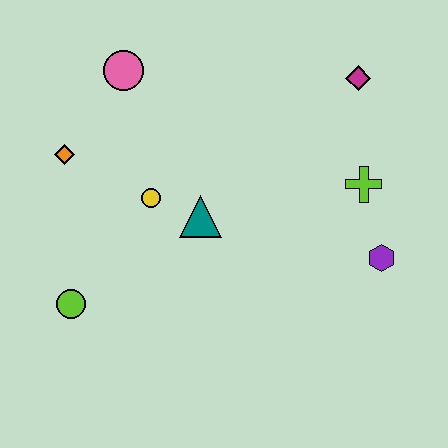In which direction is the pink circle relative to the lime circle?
The pink circle is above the lime circle.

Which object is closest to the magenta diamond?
The lime cross is closest to the magenta diamond.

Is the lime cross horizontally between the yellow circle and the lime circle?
No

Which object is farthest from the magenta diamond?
The lime circle is farthest from the magenta diamond.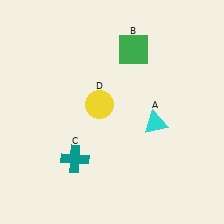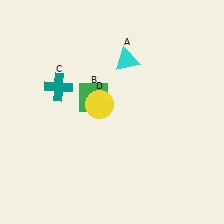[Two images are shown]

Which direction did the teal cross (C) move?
The teal cross (C) moved up.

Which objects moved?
The objects that moved are: the cyan triangle (A), the green square (B), the teal cross (C).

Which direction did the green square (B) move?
The green square (B) moved down.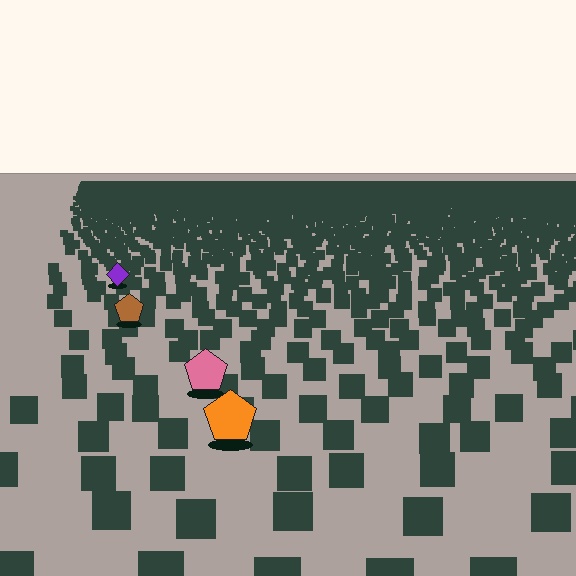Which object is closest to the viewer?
The orange pentagon is closest. The texture marks near it are larger and more spread out.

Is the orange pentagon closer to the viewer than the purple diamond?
Yes. The orange pentagon is closer — you can tell from the texture gradient: the ground texture is coarser near it.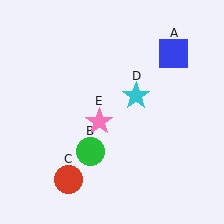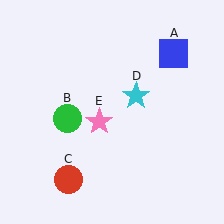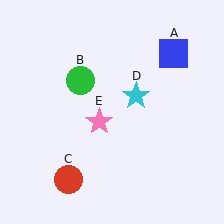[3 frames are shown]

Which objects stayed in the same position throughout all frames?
Blue square (object A) and red circle (object C) and cyan star (object D) and pink star (object E) remained stationary.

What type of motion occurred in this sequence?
The green circle (object B) rotated clockwise around the center of the scene.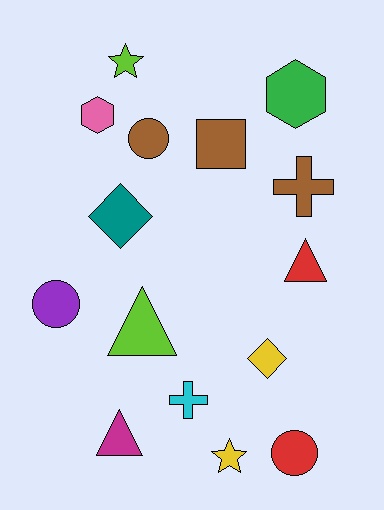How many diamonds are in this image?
There are 2 diamonds.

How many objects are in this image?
There are 15 objects.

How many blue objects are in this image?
There are no blue objects.